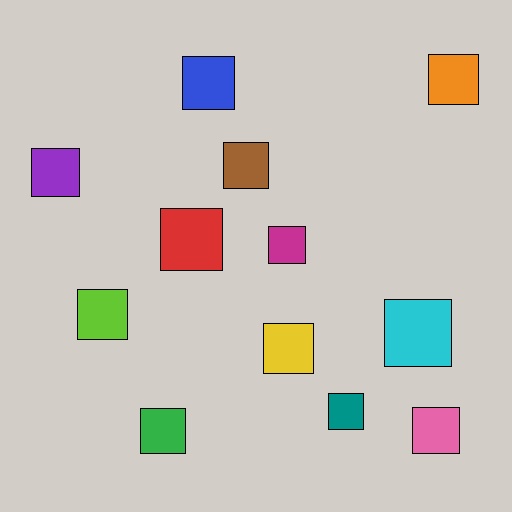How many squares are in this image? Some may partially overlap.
There are 12 squares.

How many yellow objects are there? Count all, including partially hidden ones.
There is 1 yellow object.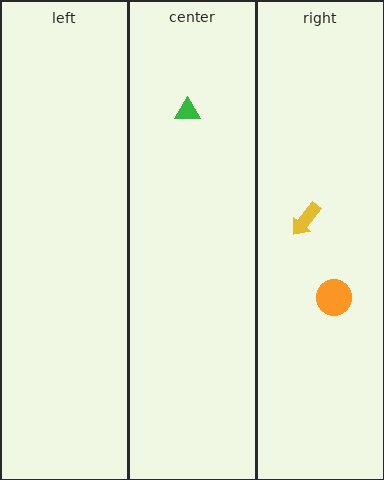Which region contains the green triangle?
The center region.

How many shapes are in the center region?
1.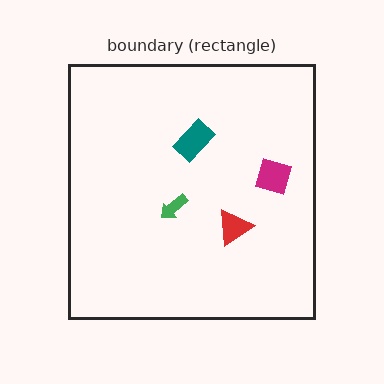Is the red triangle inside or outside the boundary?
Inside.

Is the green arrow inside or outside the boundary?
Inside.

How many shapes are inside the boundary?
4 inside, 0 outside.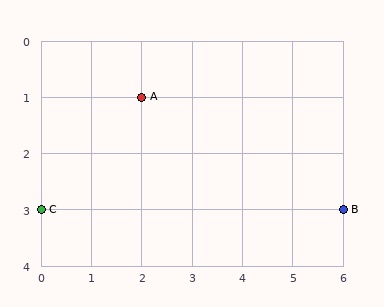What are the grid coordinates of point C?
Point C is at grid coordinates (0, 3).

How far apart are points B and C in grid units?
Points B and C are 6 columns apart.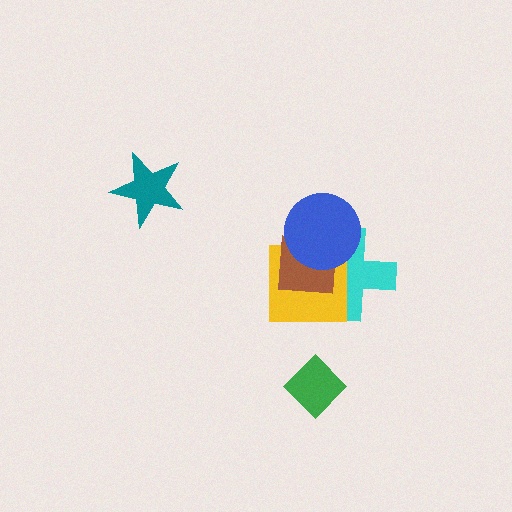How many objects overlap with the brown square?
3 objects overlap with the brown square.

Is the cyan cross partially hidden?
Yes, it is partially covered by another shape.